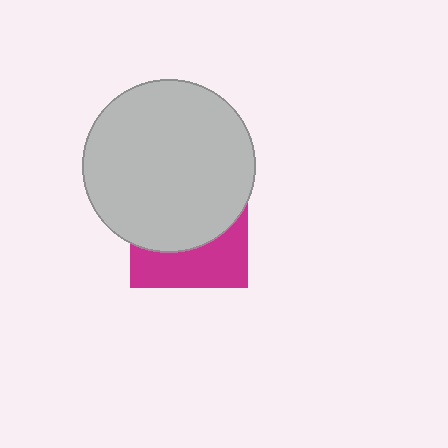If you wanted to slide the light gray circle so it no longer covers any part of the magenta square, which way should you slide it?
Slide it up — that is the most direct way to separate the two shapes.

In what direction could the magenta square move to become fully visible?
The magenta square could move down. That would shift it out from behind the light gray circle entirely.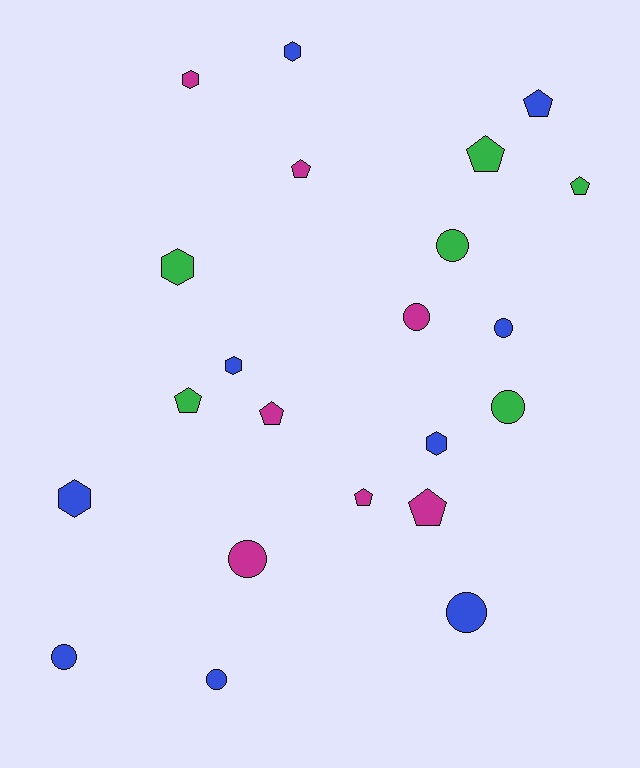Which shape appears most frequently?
Pentagon, with 8 objects.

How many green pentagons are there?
There are 3 green pentagons.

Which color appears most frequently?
Blue, with 9 objects.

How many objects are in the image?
There are 22 objects.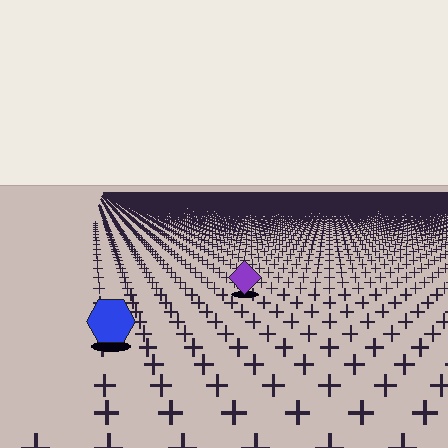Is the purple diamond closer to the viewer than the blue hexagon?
No. The blue hexagon is closer — you can tell from the texture gradient: the ground texture is coarser near it.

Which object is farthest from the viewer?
The purple diamond is farthest from the viewer. It appears smaller and the ground texture around it is denser.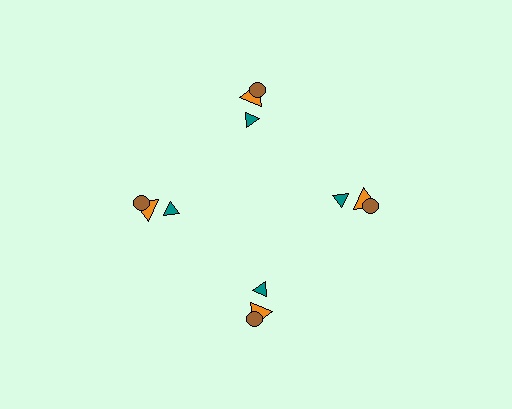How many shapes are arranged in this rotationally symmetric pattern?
There are 12 shapes, arranged in 4 groups of 3.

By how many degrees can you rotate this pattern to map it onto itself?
The pattern maps onto itself every 90 degrees of rotation.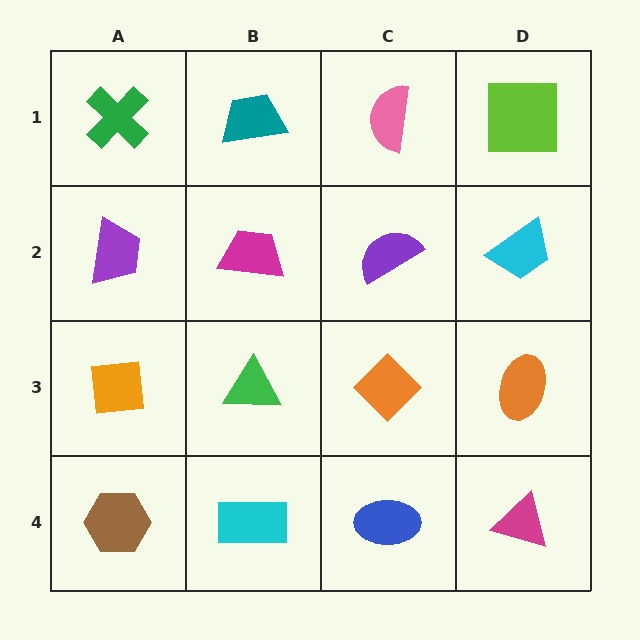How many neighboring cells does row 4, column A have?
2.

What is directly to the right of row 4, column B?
A blue ellipse.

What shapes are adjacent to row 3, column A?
A purple trapezoid (row 2, column A), a brown hexagon (row 4, column A), a green triangle (row 3, column B).